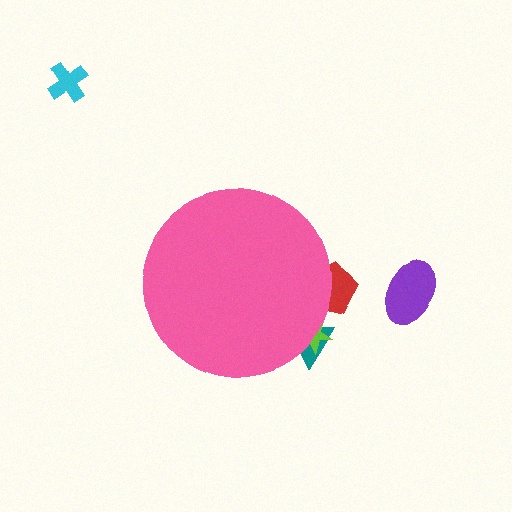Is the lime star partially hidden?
Yes, the lime star is partially hidden behind the pink circle.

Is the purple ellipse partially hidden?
No, the purple ellipse is fully visible.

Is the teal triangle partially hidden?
Yes, the teal triangle is partially hidden behind the pink circle.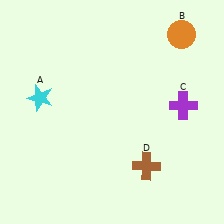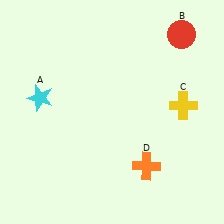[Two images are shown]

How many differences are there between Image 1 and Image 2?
There are 3 differences between the two images.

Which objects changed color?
B changed from orange to red. C changed from purple to yellow. D changed from brown to orange.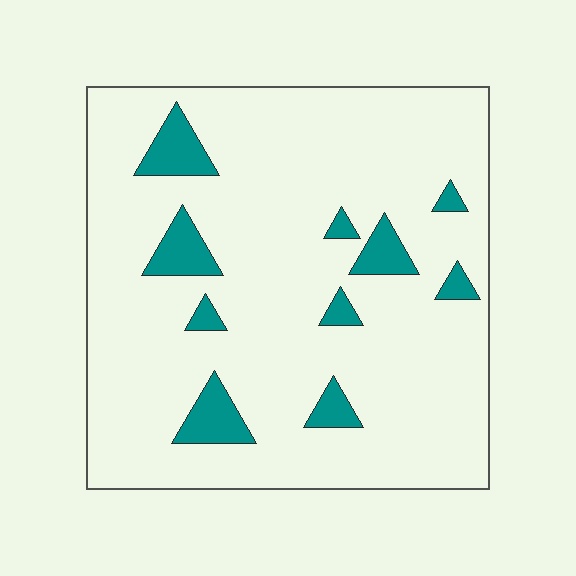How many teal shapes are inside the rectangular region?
10.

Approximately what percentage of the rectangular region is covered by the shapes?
Approximately 10%.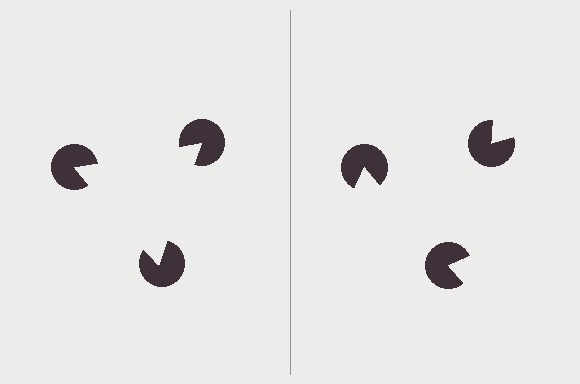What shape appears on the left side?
An illusory triangle.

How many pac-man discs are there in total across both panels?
6 — 3 on each side.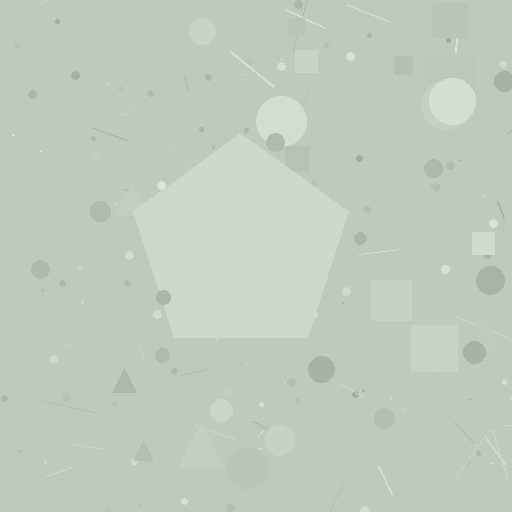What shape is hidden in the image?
A pentagon is hidden in the image.